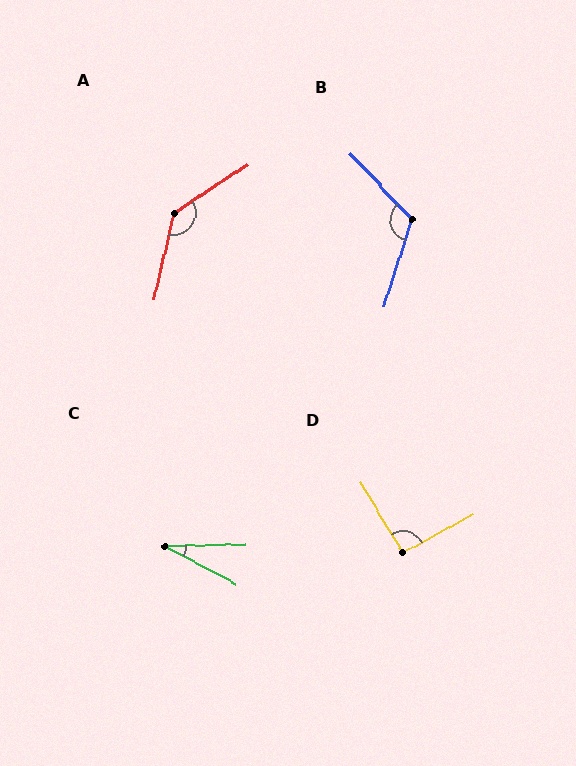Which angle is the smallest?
C, at approximately 29 degrees.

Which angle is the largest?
A, at approximately 137 degrees.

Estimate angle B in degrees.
Approximately 119 degrees.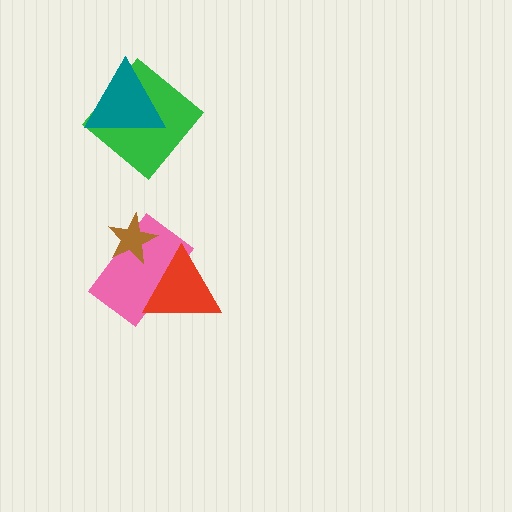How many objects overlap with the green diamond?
1 object overlaps with the green diamond.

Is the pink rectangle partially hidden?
Yes, it is partially covered by another shape.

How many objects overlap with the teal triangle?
1 object overlaps with the teal triangle.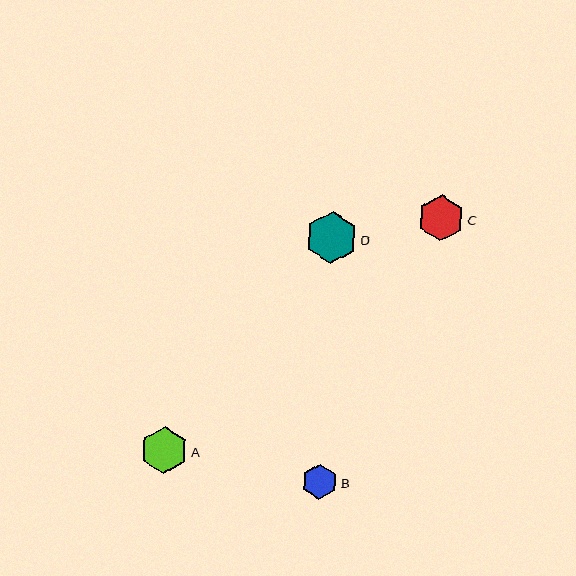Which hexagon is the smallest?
Hexagon B is the smallest with a size of approximately 36 pixels.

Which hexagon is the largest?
Hexagon D is the largest with a size of approximately 52 pixels.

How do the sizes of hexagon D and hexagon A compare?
Hexagon D and hexagon A are approximately the same size.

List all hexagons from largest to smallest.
From largest to smallest: D, A, C, B.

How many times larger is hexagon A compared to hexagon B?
Hexagon A is approximately 1.3 times the size of hexagon B.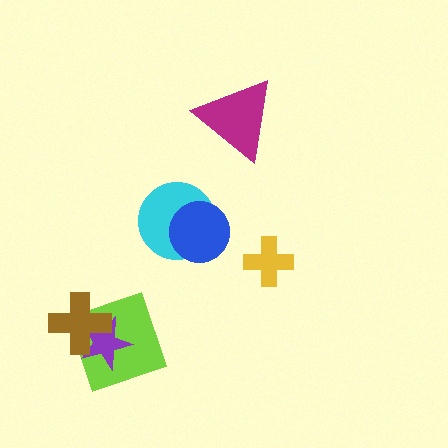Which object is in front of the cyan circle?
The blue circle is in front of the cyan circle.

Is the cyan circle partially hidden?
Yes, it is partially covered by another shape.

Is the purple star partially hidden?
Yes, it is partially covered by another shape.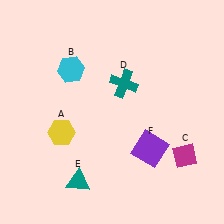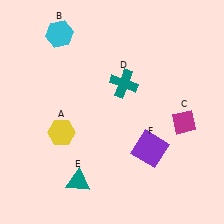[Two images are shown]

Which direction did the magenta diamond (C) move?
The magenta diamond (C) moved up.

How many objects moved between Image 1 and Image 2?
2 objects moved between the two images.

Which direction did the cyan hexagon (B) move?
The cyan hexagon (B) moved up.